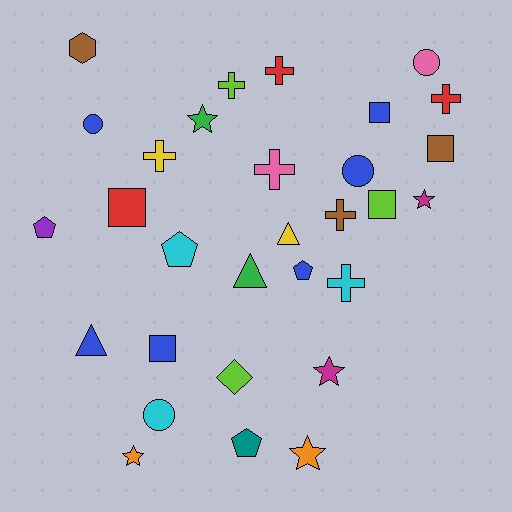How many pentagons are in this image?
There are 4 pentagons.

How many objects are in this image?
There are 30 objects.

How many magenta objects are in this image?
There are 2 magenta objects.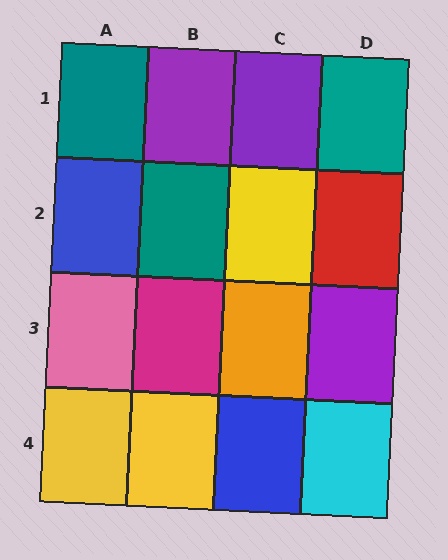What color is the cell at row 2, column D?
Red.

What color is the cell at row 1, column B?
Purple.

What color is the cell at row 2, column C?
Yellow.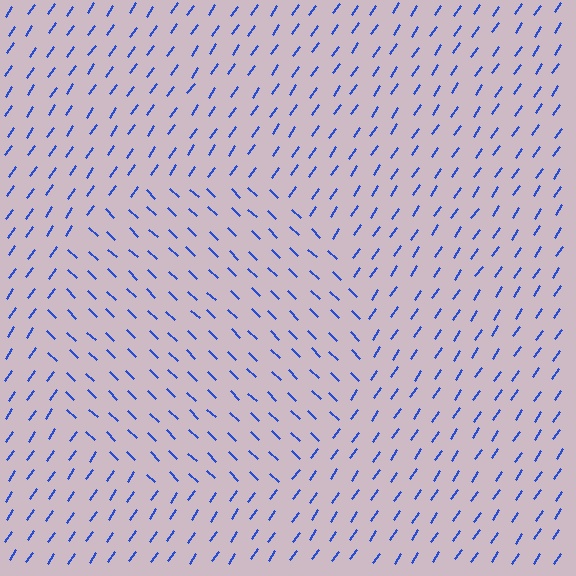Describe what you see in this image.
The image is filled with small blue line segments. A circle region in the image has lines oriented differently from the surrounding lines, creating a visible texture boundary.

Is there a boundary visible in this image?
Yes, there is a texture boundary formed by a change in line orientation.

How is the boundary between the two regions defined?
The boundary is defined purely by a change in line orientation (approximately 81 degrees difference). All lines are the same color and thickness.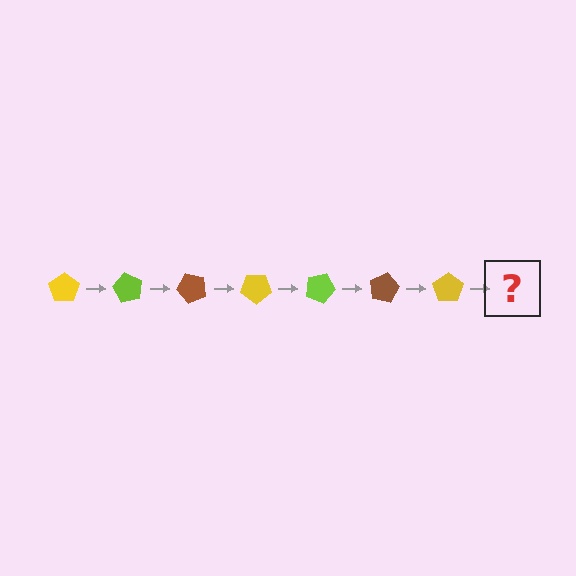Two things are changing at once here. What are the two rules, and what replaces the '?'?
The two rules are that it rotates 60 degrees each step and the color cycles through yellow, lime, and brown. The '?' should be a lime pentagon, rotated 420 degrees from the start.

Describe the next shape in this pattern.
It should be a lime pentagon, rotated 420 degrees from the start.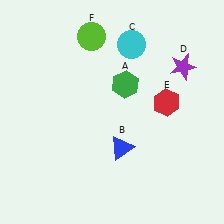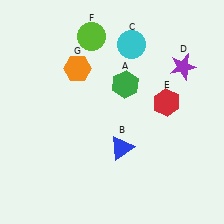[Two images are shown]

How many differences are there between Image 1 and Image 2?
There is 1 difference between the two images.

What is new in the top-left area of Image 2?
An orange hexagon (G) was added in the top-left area of Image 2.